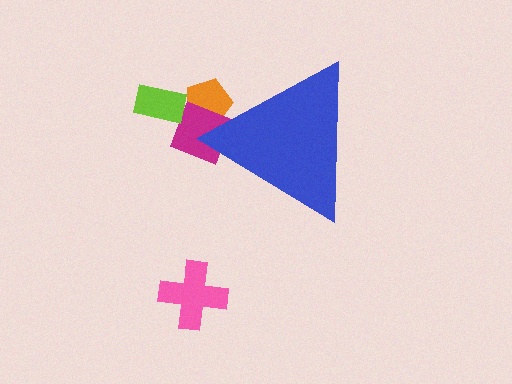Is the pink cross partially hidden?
No, the pink cross is fully visible.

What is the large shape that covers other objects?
A blue triangle.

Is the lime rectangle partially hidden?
No, the lime rectangle is fully visible.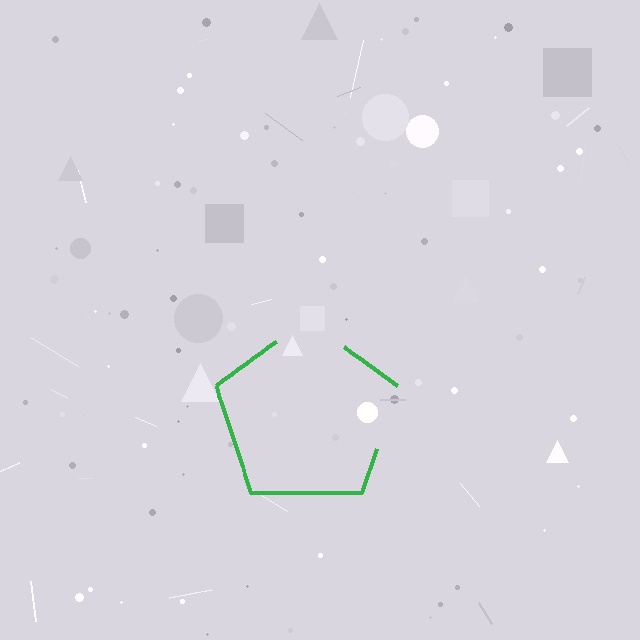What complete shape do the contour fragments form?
The contour fragments form a pentagon.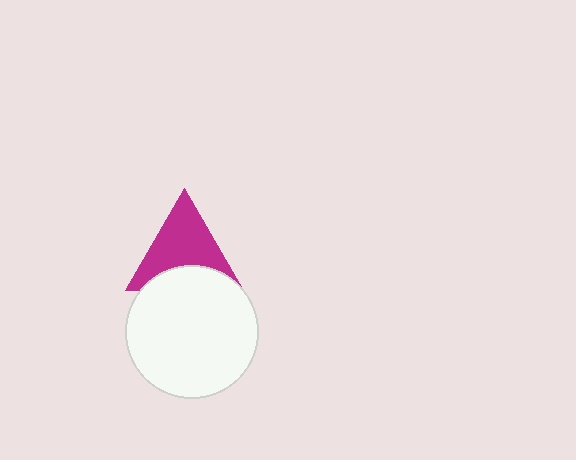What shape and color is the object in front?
The object in front is a white circle.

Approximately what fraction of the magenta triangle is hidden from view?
Roughly 31% of the magenta triangle is hidden behind the white circle.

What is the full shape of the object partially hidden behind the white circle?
The partially hidden object is a magenta triangle.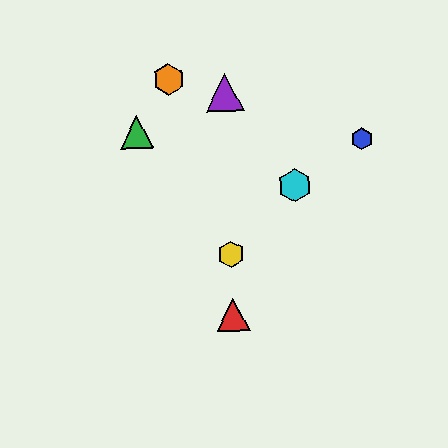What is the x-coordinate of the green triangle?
The green triangle is at x≈137.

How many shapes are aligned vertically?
3 shapes (the red triangle, the yellow hexagon, the purple triangle) are aligned vertically.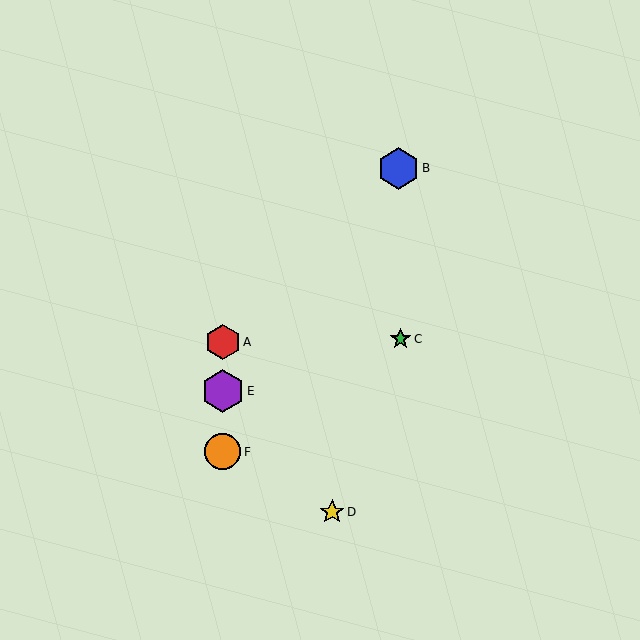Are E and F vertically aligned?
Yes, both are at x≈223.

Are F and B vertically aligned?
No, F is at x≈223 and B is at x≈398.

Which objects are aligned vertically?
Objects A, E, F are aligned vertically.